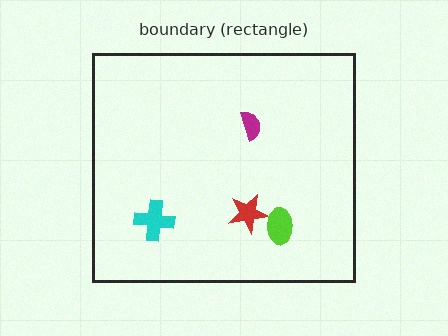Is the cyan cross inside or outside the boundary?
Inside.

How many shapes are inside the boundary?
4 inside, 0 outside.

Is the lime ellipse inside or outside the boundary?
Inside.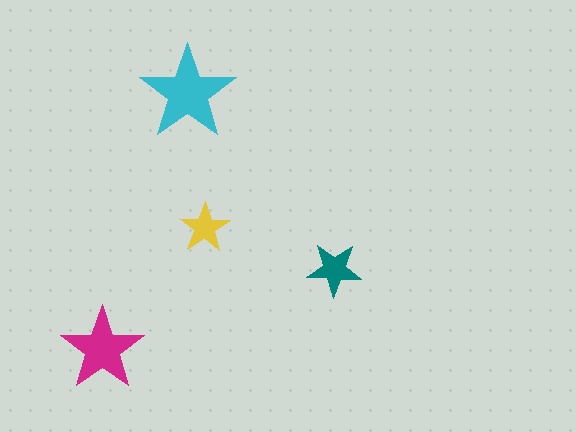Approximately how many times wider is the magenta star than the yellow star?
About 1.5 times wider.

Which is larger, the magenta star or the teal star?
The magenta one.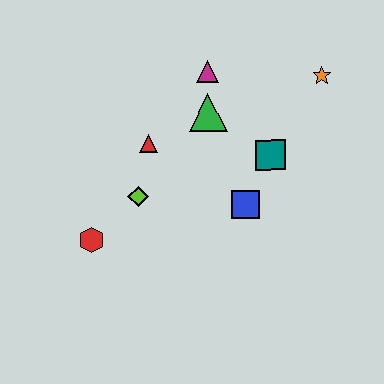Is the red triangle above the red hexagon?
Yes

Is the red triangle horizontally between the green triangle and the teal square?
No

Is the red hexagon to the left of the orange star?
Yes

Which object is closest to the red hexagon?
The lime diamond is closest to the red hexagon.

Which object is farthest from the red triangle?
The orange star is farthest from the red triangle.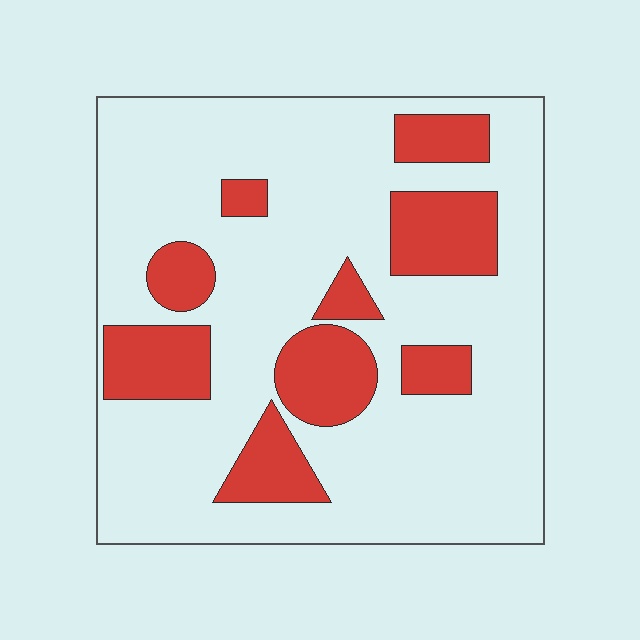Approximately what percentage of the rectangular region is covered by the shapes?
Approximately 25%.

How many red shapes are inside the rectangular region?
9.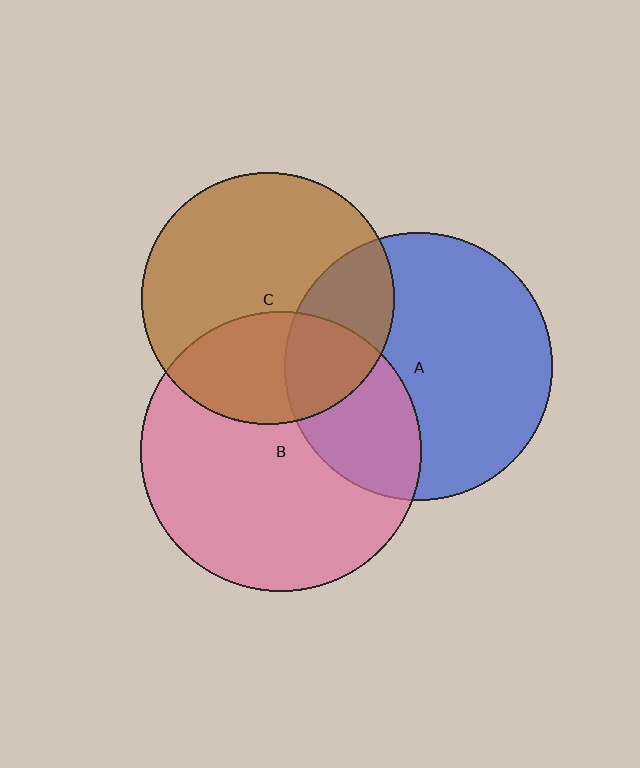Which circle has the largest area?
Circle B (pink).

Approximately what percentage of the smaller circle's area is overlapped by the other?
Approximately 30%.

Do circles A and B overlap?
Yes.